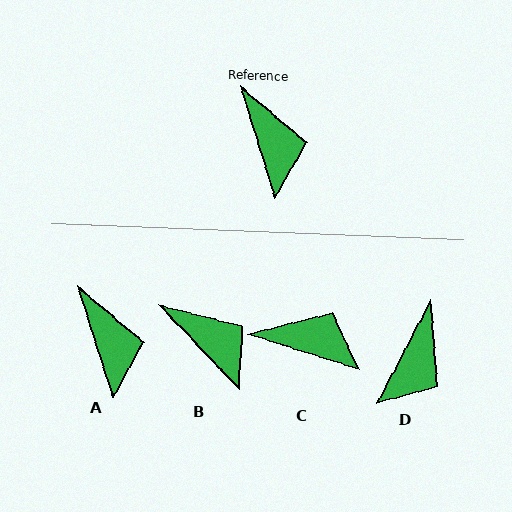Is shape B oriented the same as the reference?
No, it is off by about 26 degrees.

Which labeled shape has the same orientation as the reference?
A.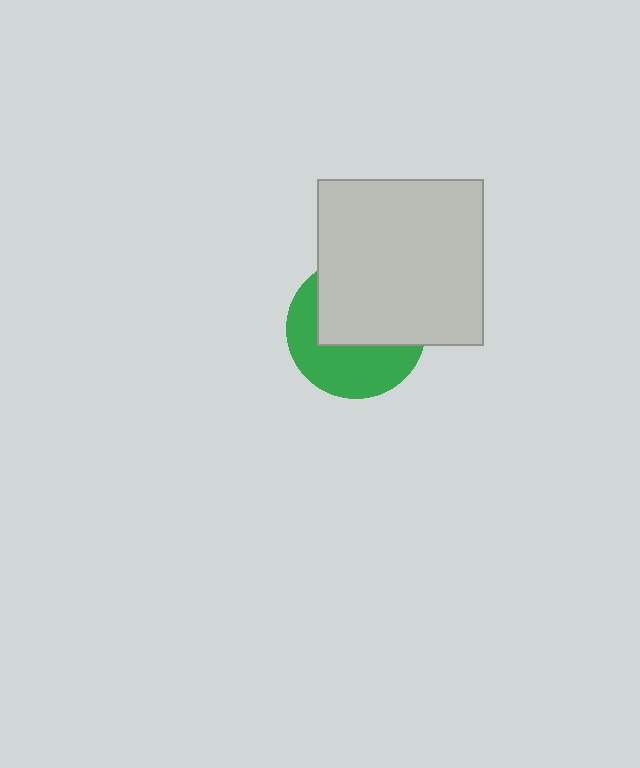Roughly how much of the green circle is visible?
About half of it is visible (roughly 47%).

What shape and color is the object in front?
The object in front is a light gray square.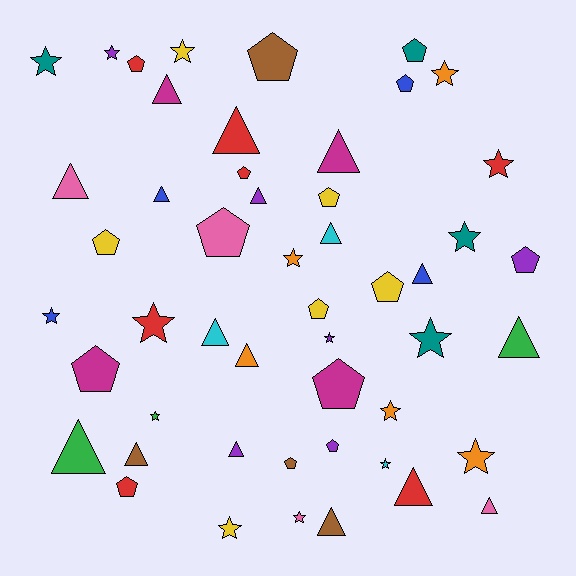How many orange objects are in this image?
There are 5 orange objects.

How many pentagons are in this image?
There are 16 pentagons.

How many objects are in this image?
There are 50 objects.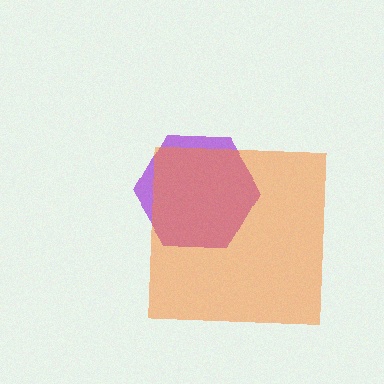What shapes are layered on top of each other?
The layered shapes are: a purple hexagon, an orange square.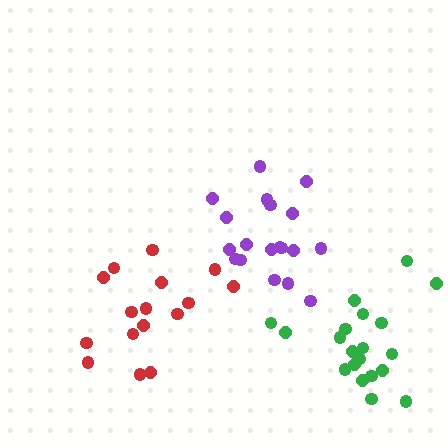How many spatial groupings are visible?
There are 3 spatial groupings.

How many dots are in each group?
Group 1: 19 dots, Group 2: 16 dots, Group 3: 20 dots (55 total).